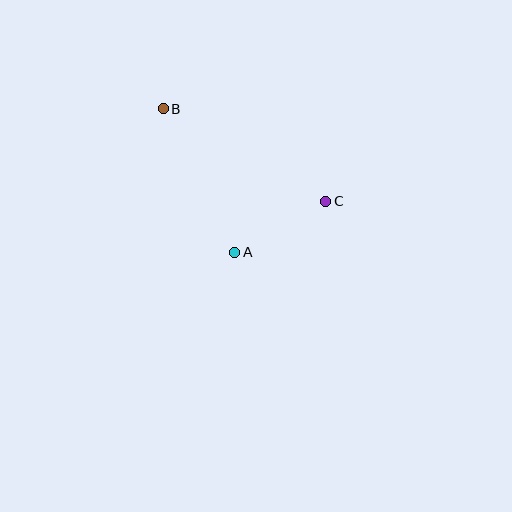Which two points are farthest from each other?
Points B and C are farthest from each other.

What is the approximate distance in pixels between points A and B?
The distance between A and B is approximately 160 pixels.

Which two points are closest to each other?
Points A and C are closest to each other.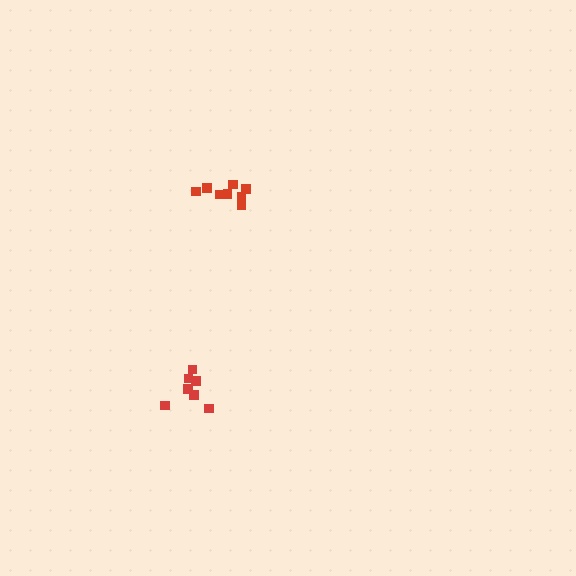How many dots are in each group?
Group 1: 7 dots, Group 2: 8 dots (15 total).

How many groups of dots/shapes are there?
There are 2 groups.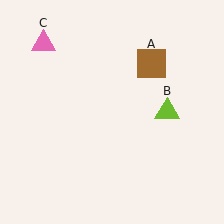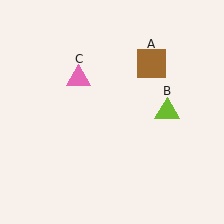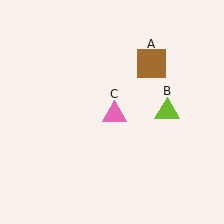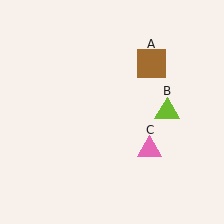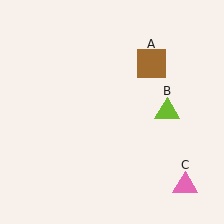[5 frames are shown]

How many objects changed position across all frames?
1 object changed position: pink triangle (object C).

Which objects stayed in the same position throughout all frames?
Brown square (object A) and lime triangle (object B) remained stationary.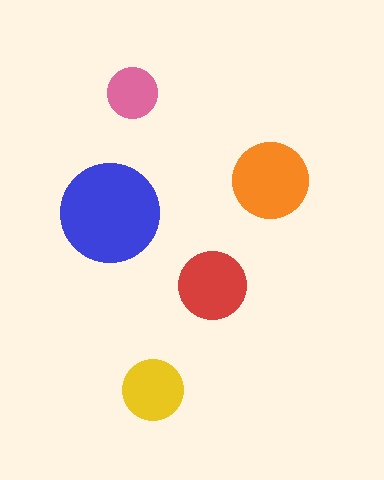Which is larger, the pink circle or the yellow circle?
The yellow one.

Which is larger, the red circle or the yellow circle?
The red one.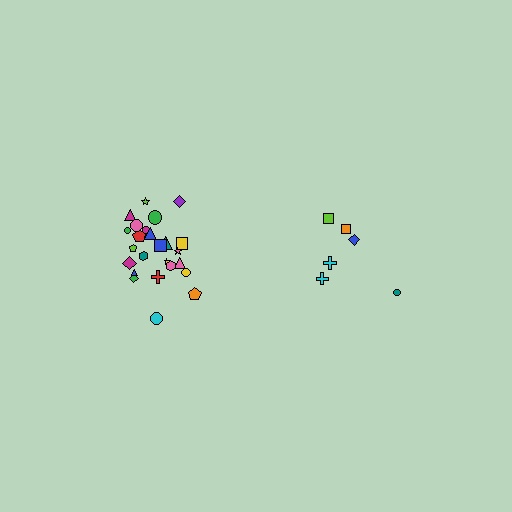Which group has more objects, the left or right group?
The left group.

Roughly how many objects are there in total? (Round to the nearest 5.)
Roughly 30 objects in total.